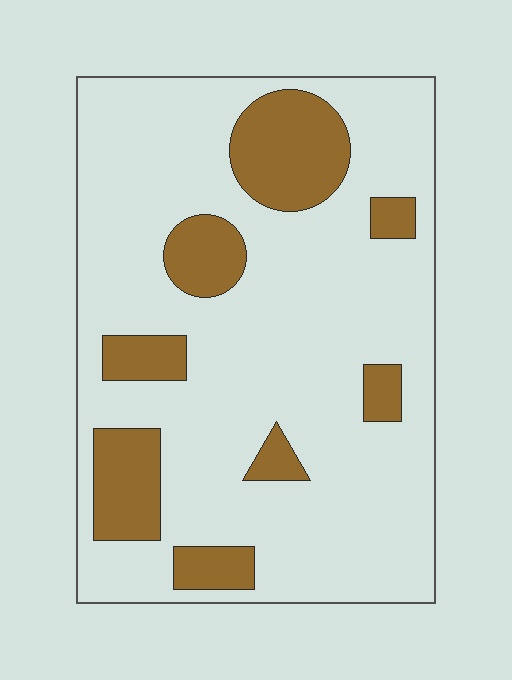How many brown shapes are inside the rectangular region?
8.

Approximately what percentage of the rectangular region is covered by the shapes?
Approximately 20%.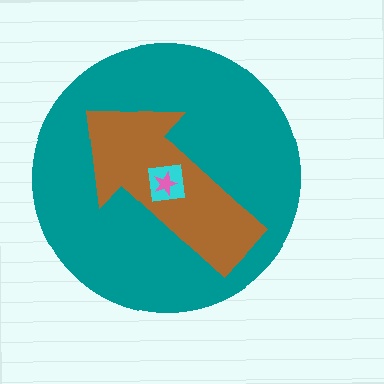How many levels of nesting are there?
4.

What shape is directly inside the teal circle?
The brown arrow.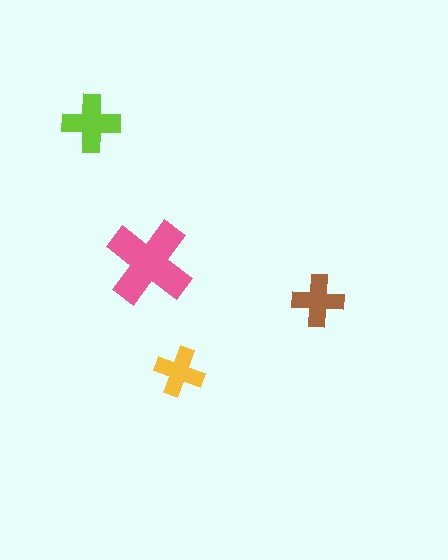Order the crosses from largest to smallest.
the pink one, the lime one, the brown one, the yellow one.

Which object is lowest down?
The yellow cross is bottommost.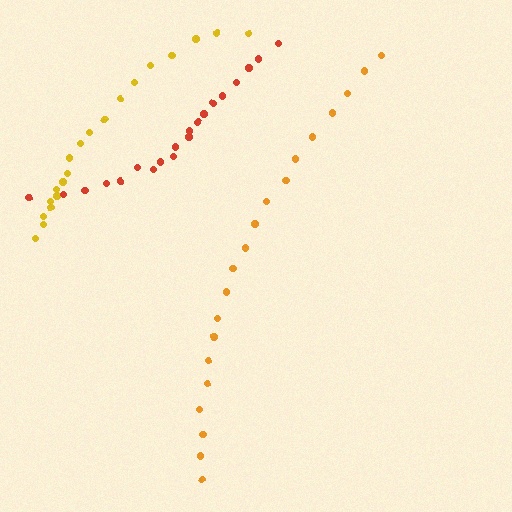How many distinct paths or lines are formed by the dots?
There are 3 distinct paths.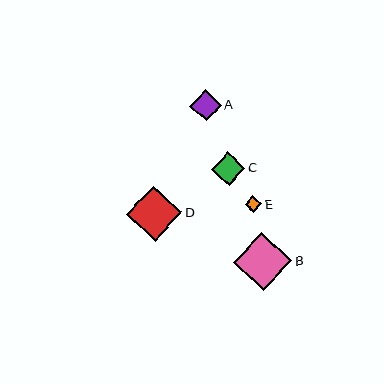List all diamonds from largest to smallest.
From largest to smallest: B, D, C, A, E.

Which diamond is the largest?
Diamond B is the largest with a size of approximately 58 pixels.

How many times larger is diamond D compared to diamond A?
Diamond D is approximately 1.7 times the size of diamond A.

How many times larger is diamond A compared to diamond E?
Diamond A is approximately 1.9 times the size of diamond E.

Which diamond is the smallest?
Diamond E is the smallest with a size of approximately 17 pixels.